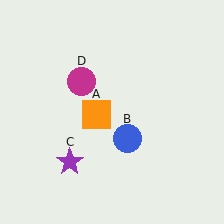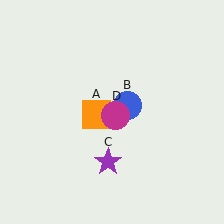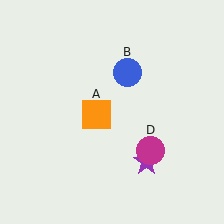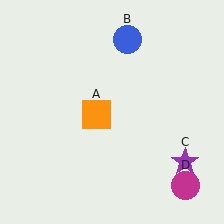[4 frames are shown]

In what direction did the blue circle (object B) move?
The blue circle (object B) moved up.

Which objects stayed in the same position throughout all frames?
Orange square (object A) remained stationary.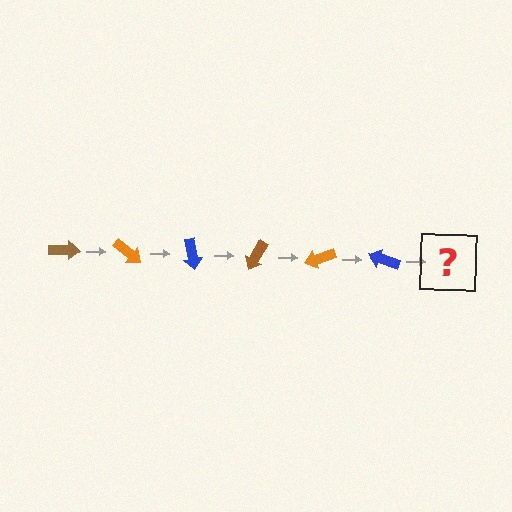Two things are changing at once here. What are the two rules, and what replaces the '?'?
The two rules are that it rotates 40 degrees each step and the color cycles through brown, orange, and blue. The '?' should be a brown arrow, rotated 240 degrees from the start.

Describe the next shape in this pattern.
It should be a brown arrow, rotated 240 degrees from the start.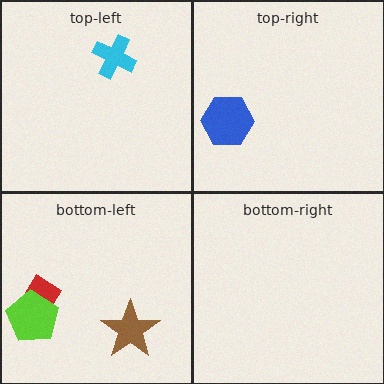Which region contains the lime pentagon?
The bottom-left region.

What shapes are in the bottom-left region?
The brown star, the red rectangle, the lime pentagon.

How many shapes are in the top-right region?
1.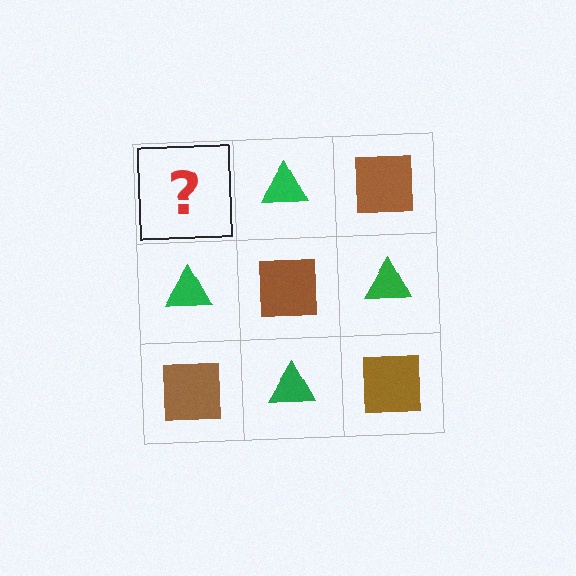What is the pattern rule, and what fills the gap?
The rule is that it alternates brown square and green triangle in a checkerboard pattern. The gap should be filled with a brown square.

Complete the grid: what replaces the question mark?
The question mark should be replaced with a brown square.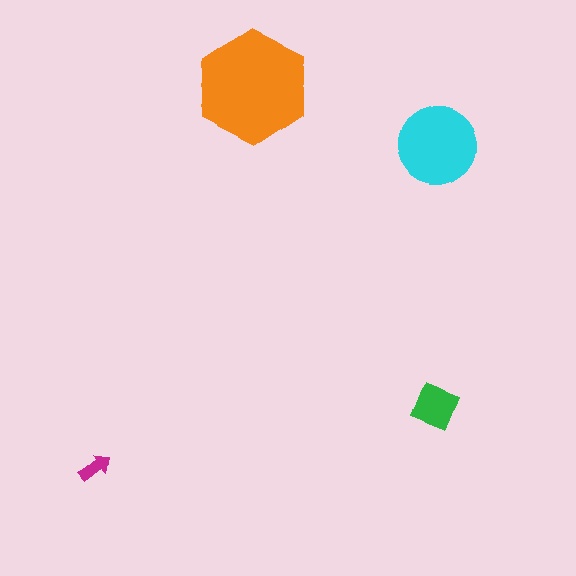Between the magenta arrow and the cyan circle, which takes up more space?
The cyan circle.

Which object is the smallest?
The magenta arrow.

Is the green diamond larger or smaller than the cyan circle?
Smaller.